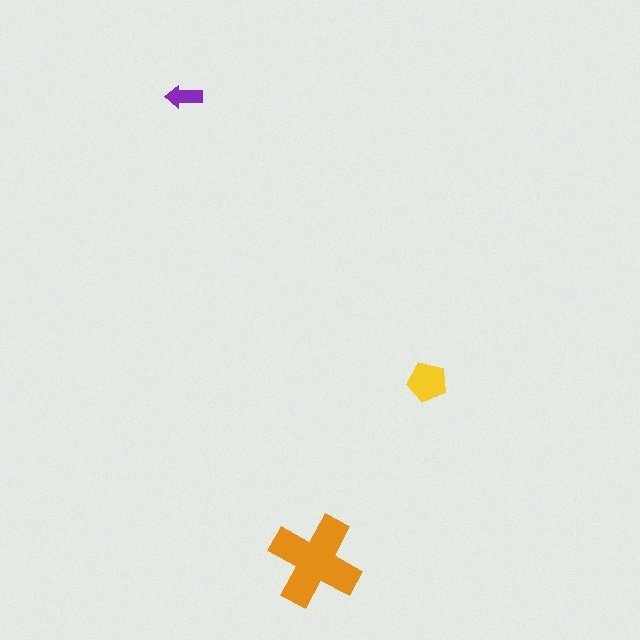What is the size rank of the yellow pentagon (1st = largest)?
2nd.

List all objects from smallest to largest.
The purple arrow, the yellow pentagon, the orange cross.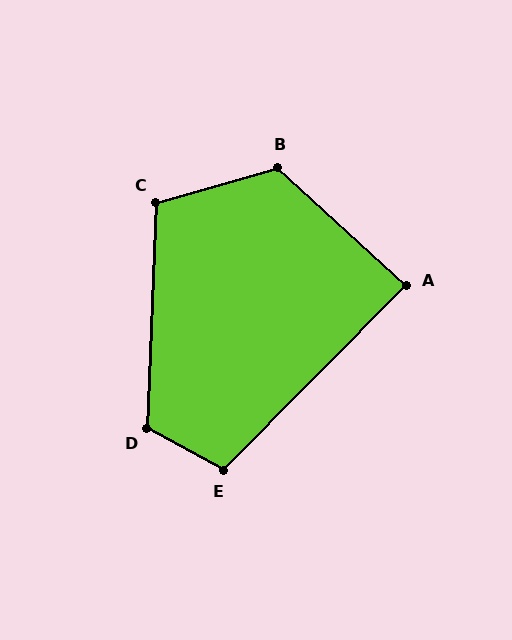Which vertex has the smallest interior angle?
A, at approximately 88 degrees.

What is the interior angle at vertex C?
Approximately 109 degrees (obtuse).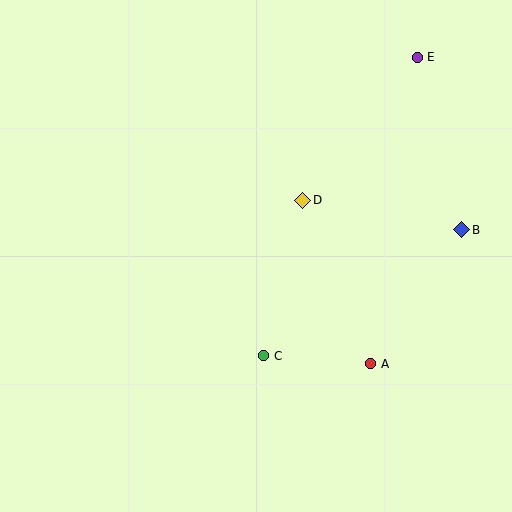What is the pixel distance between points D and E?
The distance between D and E is 183 pixels.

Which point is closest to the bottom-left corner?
Point C is closest to the bottom-left corner.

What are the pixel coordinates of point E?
Point E is at (417, 57).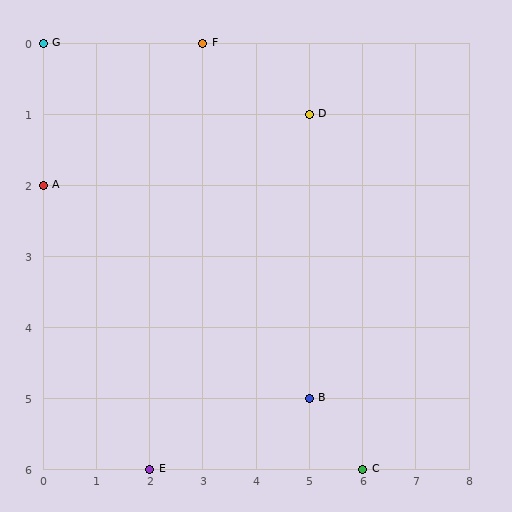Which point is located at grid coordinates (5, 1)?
Point D is at (5, 1).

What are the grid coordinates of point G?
Point G is at grid coordinates (0, 0).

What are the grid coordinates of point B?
Point B is at grid coordinates (5, 5).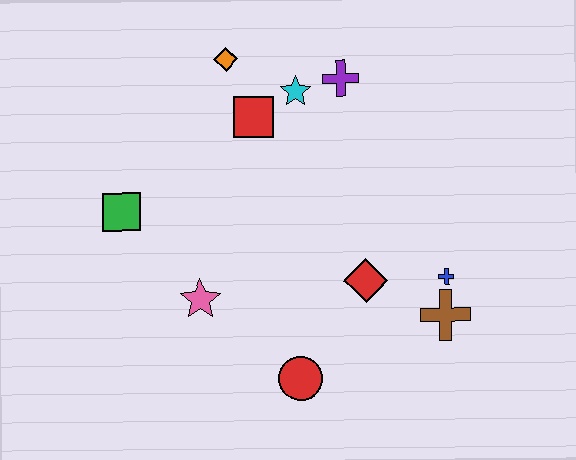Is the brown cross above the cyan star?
No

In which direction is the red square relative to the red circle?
The red square is above the red circle.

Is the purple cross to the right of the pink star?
Yes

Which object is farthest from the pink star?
The purple cross is farthest from the pink star.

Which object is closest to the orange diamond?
The red square is closest to the orange diamond.